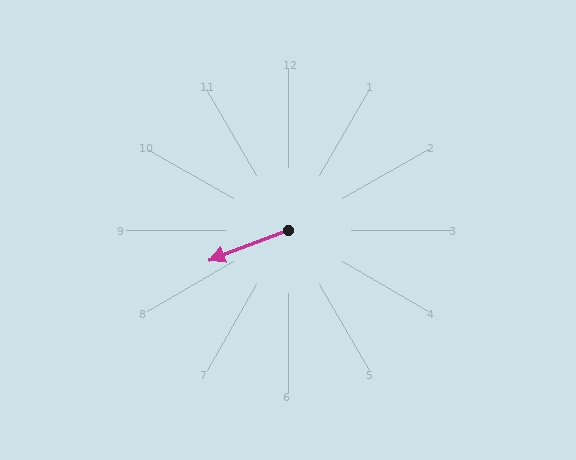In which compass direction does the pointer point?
West.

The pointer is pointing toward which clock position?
Roughly 8 o'clock.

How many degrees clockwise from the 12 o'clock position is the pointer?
Approximately 249 degrees.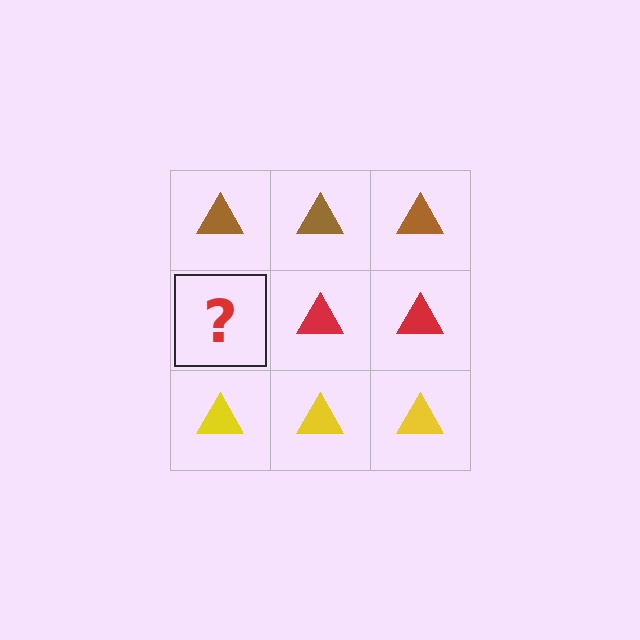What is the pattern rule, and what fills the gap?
The rule is that each row has a consistent color. The gap should be filled with a red triangle.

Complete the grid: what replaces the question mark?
The question mark should be replaced with a red triangle.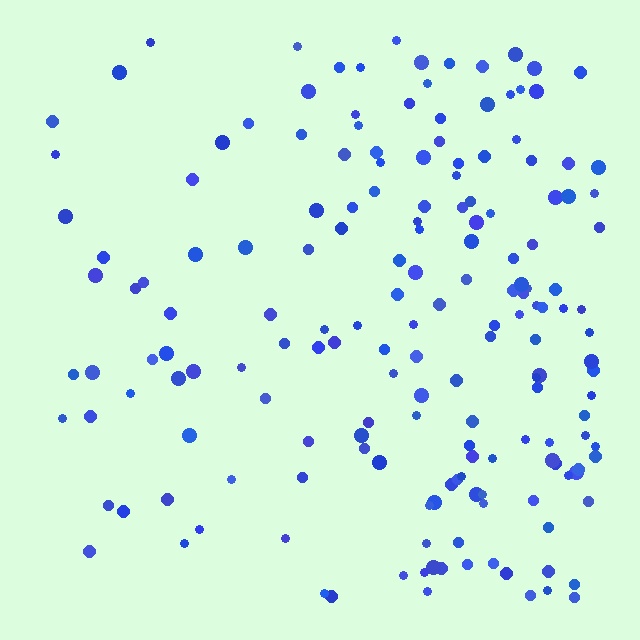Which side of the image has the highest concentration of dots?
The right.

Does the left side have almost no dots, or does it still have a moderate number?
Still a moderate number, just noticeably fewer than the right.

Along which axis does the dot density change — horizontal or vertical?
Horizontal.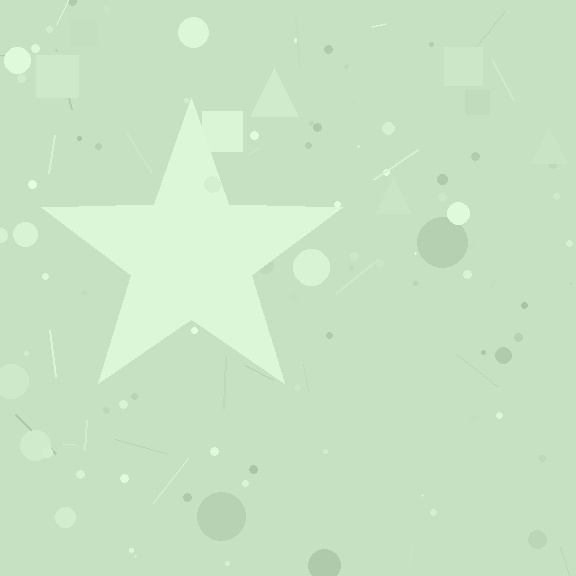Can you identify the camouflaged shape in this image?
The camouflaged shape is a star.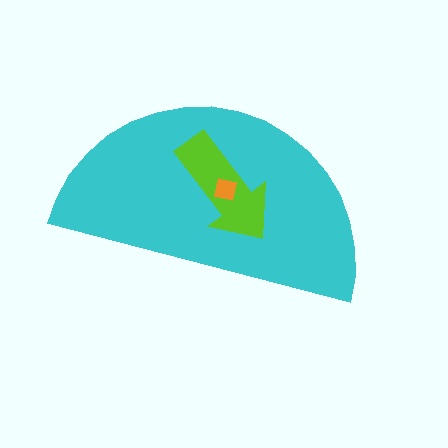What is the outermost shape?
The cyan semicircle.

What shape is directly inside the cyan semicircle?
The lime arrow.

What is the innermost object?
The orange square.